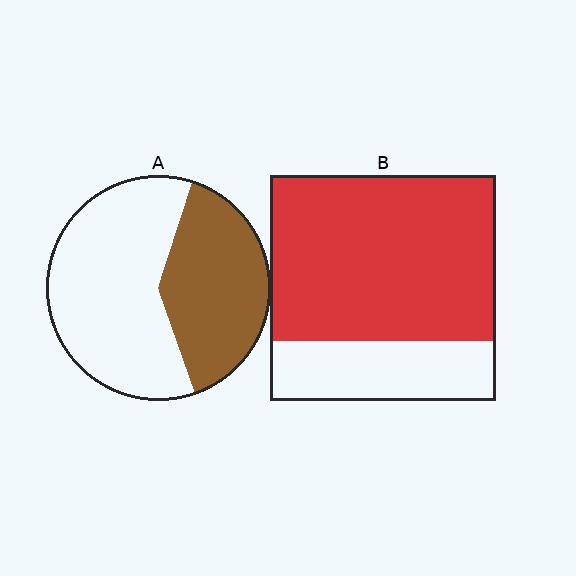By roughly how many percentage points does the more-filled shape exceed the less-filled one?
By roughly 35 percentage points (B over A).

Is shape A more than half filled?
No.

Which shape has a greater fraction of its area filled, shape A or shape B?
Shape B.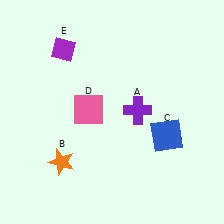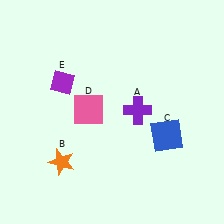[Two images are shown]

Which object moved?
The purple diamond (E) moved down.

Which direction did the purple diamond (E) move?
The purple diamond (E) moved down.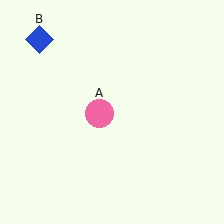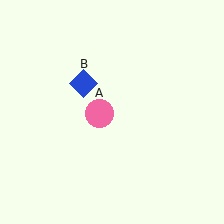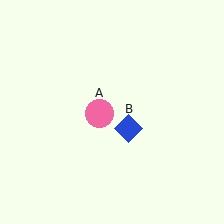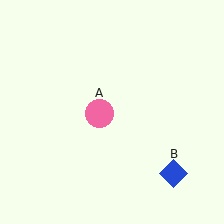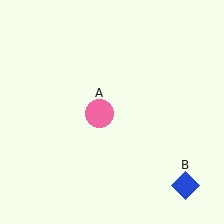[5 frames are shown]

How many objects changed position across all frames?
1 object changed position: blue diamond (object B).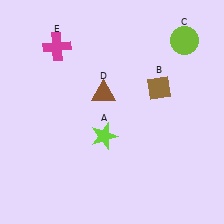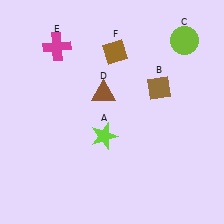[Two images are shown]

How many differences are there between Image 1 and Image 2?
There is 1 difference between the two images.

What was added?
A brown diamond (F) was added in Image 2.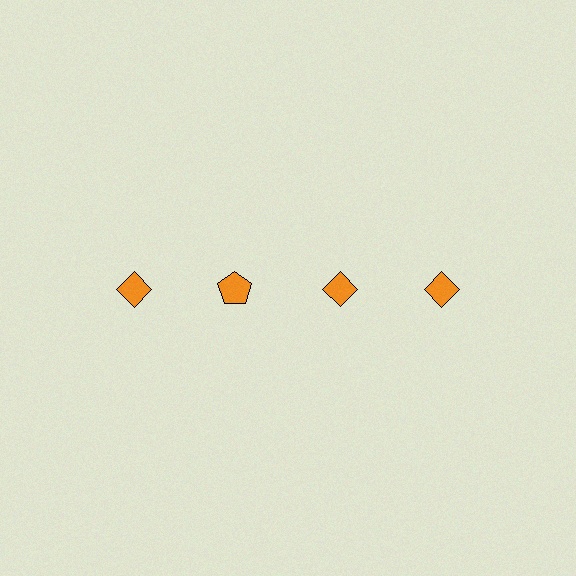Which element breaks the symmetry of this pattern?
The orange pentagon in the top row, second from left column breaks the symmetry. All other shapes are orange diamonds.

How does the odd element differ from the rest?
It has a different shape: pentagon instead of diamond.